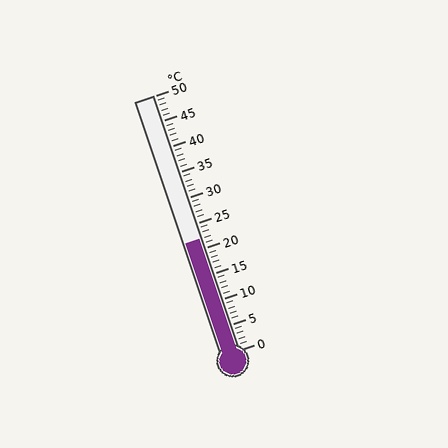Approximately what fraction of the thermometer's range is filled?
The thermometer is filled to approximately 45% of its range.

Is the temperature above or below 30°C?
The temperature is below 30°C.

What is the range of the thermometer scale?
The thermometer scale ranges from 0°C to 50°C.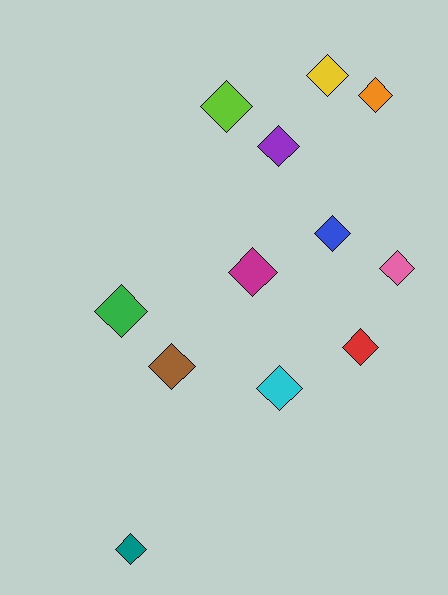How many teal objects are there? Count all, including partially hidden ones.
There is 1 teal object.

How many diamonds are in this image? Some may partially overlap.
There are 12 diamonds.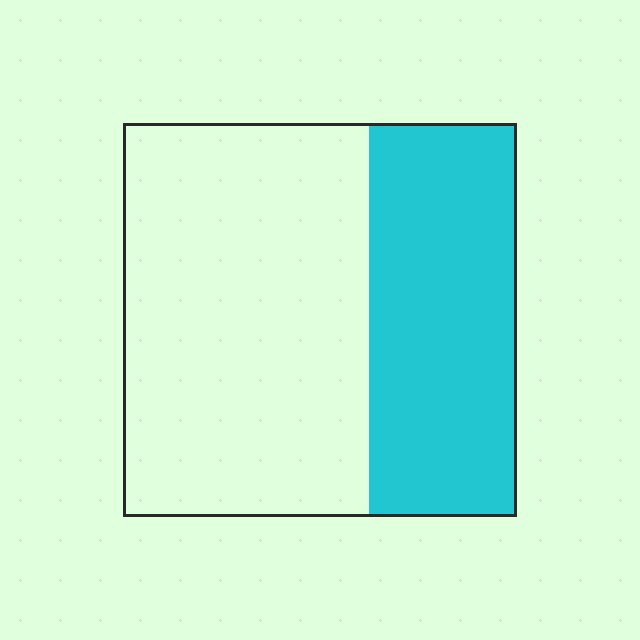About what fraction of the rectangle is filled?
About three eighths (3/8).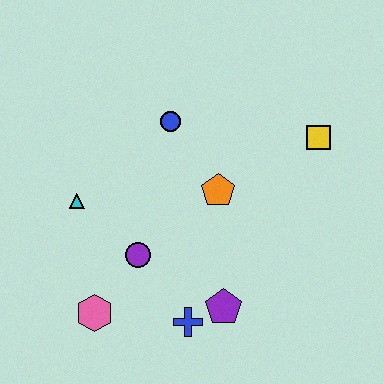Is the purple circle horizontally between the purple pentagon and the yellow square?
No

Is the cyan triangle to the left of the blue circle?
Yes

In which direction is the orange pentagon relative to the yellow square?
The orange pentagon is to the left of the yellow square.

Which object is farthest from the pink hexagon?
The yellow square is farthest from the pink hexagon.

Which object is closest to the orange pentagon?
The blue circle is closest to the orange pentagon.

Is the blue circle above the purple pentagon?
Yes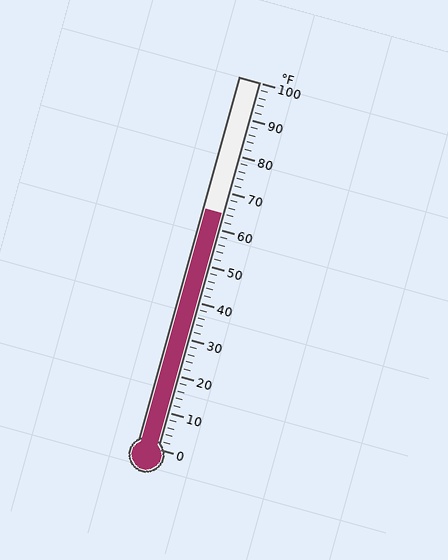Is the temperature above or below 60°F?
The temperature is above 60°F.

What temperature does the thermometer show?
The thermometer shows approximately 64°F.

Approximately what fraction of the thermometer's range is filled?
The thermometer is filled to approximately 65% of its range.